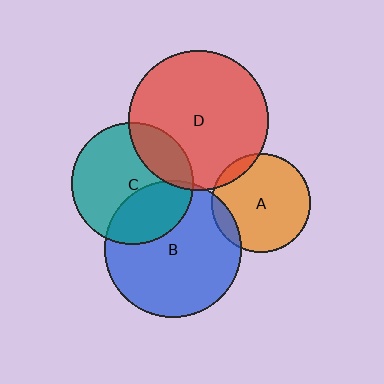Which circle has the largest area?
Circle D (red).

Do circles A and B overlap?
Yes.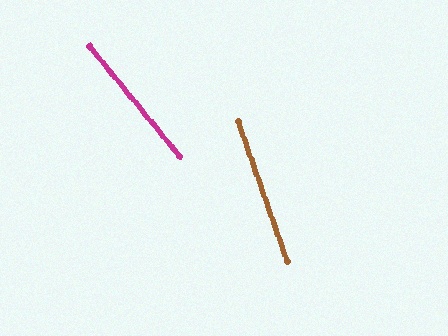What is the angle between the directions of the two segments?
Approximately 20 degrees.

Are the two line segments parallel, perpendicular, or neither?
Neither parallel nor perpendicular — they differ by about 20°.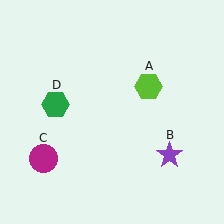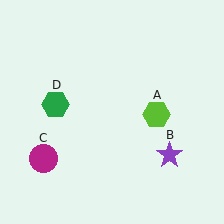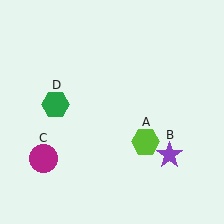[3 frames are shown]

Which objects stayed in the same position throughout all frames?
Purple star (object B) and magenta circle (object C) and green hexagon (object D) remained stationary.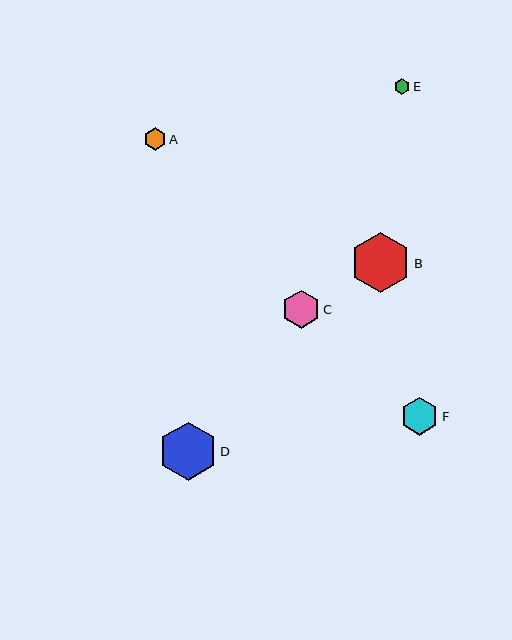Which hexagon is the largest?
Hexagon B is the largest with a size of approximately 60 pixels.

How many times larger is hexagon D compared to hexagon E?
Hexagon D is approximately 3.7 times the size of hexagon E.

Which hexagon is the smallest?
Hexagon E is the smallest with a size of approximately 16 pixels.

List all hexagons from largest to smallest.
From largest to smallest: B, D, F, C, A, E.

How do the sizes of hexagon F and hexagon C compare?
Hexagon F and hexagon C are approximately the same size.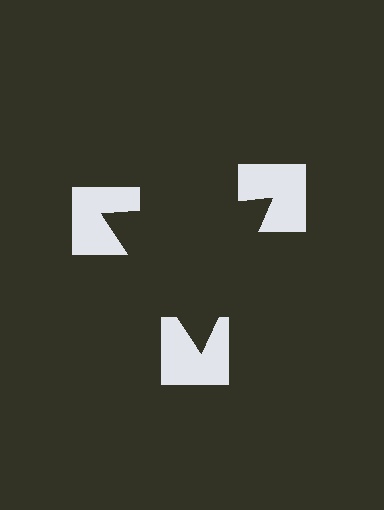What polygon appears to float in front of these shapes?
An illusory triangle — its edges are inferred from the aligned wedge cuts in the notched squares, not physically drawn.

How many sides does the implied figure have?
3 sides.